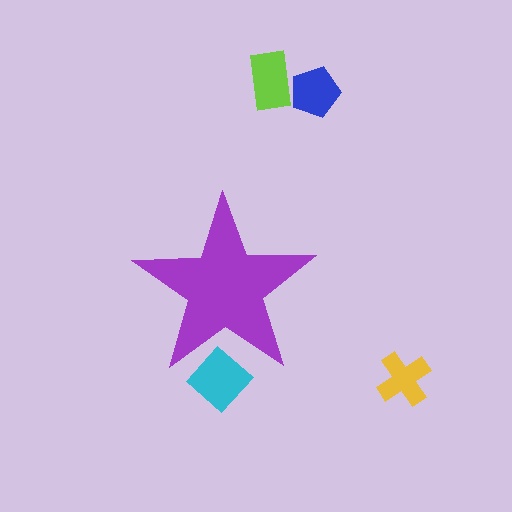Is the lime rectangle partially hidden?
No, the lime rectangle is fully visible.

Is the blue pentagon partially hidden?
No, the blue pentagon is fully visible.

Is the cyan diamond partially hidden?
Yes, the cyan diamond is partially hidden behind the purple star.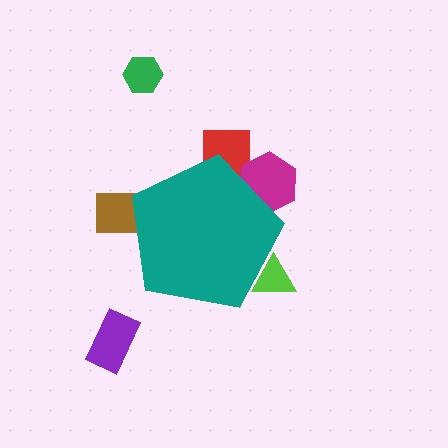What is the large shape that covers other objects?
A teal pentagon.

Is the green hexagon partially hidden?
No, the green hexagon is fully visible.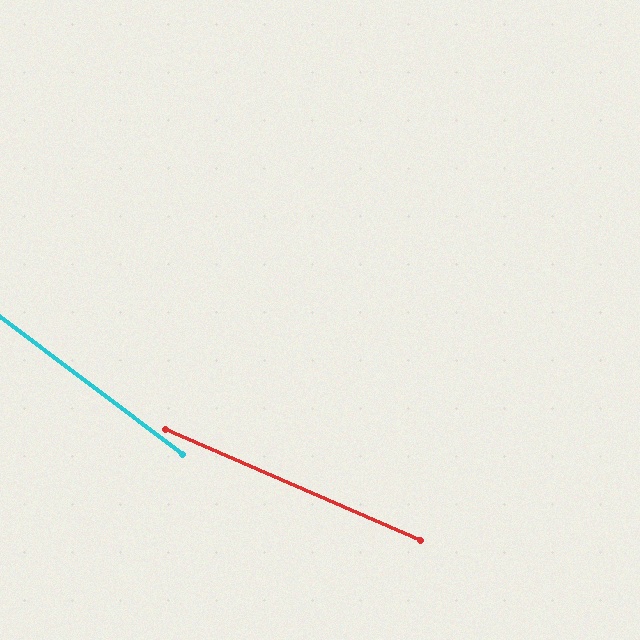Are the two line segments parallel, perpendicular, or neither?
Neither parallel nor perpendicular — they differ by about 13°.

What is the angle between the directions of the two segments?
Approximately 13 degrees.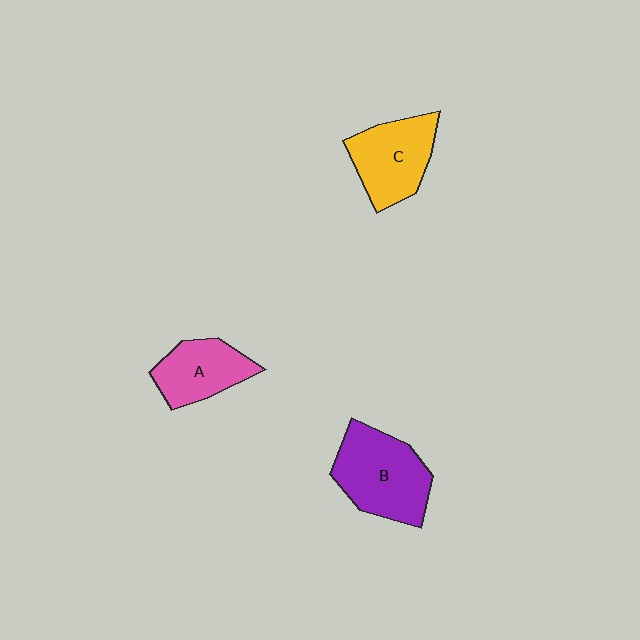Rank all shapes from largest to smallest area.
From largest to smallest: B (purple), C (yellow), A (pink).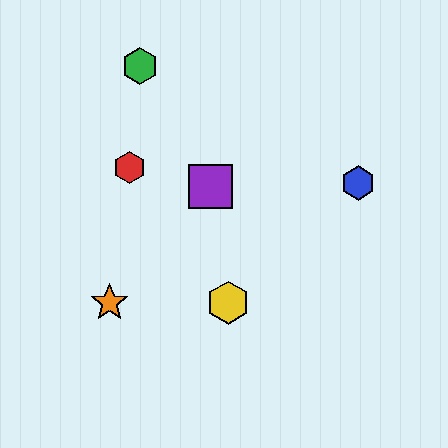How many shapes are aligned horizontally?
2 shapes (the yellow hexagon, the orange star) are aligned horizontally.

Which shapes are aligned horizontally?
The yellow hexagon, the orange star are aligned horizontally.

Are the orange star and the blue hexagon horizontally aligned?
No, the orange star is at y≈303 and the blue hexagon is at y≈183.